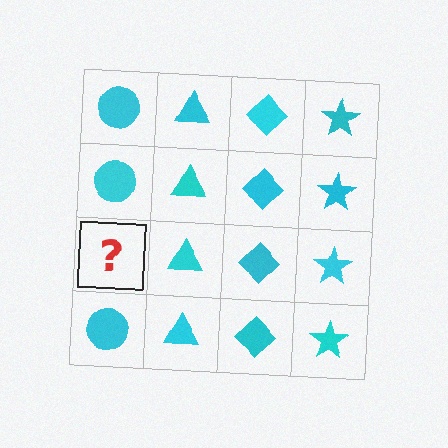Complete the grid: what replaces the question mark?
The question mark should be replaced with a cyan circle.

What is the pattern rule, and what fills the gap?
The rule is that each column has a consistent shape. The gap should be filled with a cyan circle.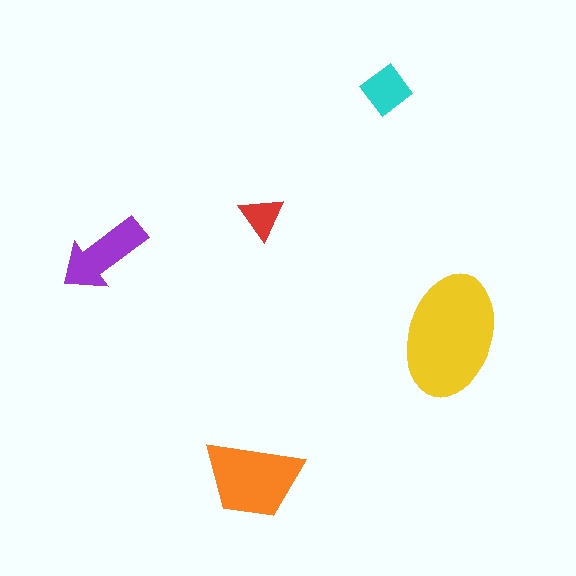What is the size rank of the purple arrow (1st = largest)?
3rd.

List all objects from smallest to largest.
The red triangle, the cyan diamond, the purple arrow, the orange trapezoid, the yellow ellipse.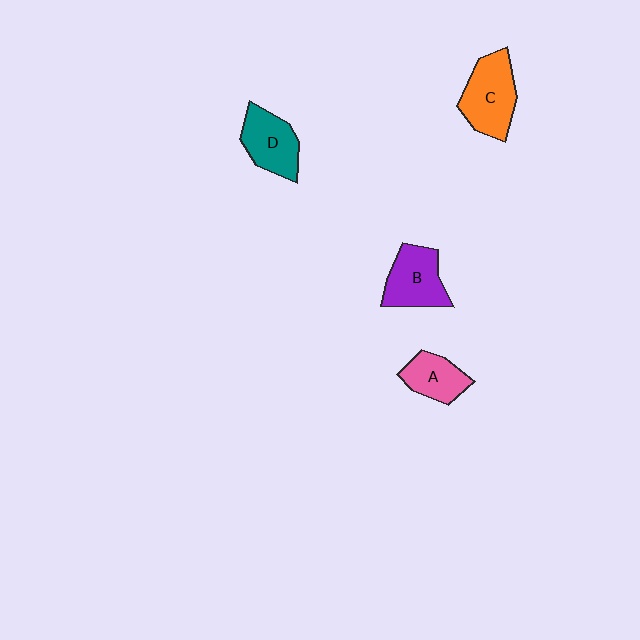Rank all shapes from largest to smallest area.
From largest to smallest: C (orange), B (purple), D (teal), A (pink).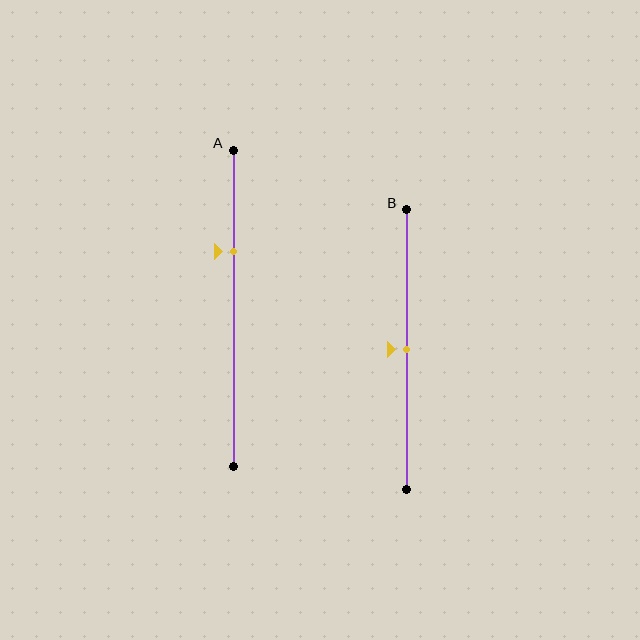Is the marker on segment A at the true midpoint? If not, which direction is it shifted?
No, the marker on segment A is shifted upward by about 18% of the segment length.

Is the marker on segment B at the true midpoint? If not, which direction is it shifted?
Yes, the marker on segment B is at the true midpoint.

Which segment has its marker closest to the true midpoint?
Segment B has its marker closest to the true midpoint.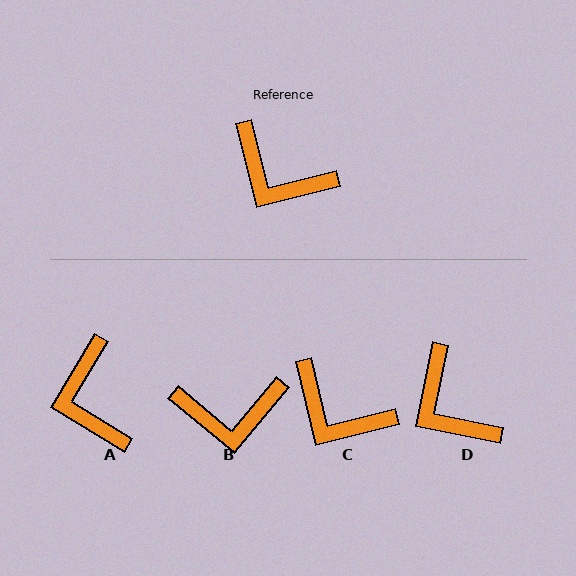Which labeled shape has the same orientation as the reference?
C.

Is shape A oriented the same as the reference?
No, it is off by about 45 degrees.